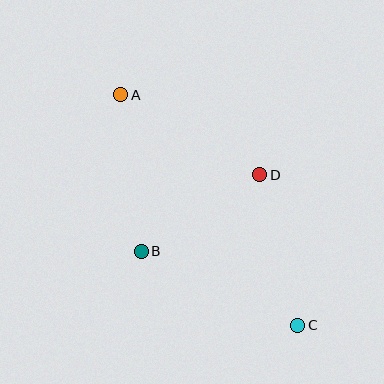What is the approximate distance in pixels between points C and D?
The distance between C and D is approximately 155 pixels.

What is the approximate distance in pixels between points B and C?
The distance between B and C is approximately 173 pixels.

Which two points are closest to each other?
Points B and D are closest to each other.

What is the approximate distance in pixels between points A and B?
The distance between A and B is approximately 158 pixels.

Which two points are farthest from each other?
Points A and C are farthest from each other.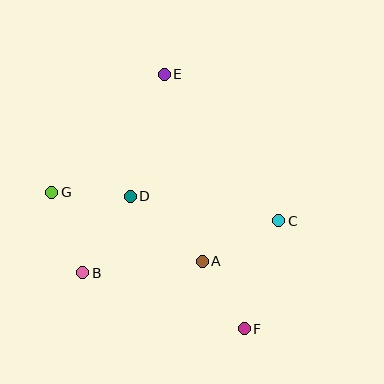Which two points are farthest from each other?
Points E and F are farthest from each other.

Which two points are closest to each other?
Points D and G are closest to each other.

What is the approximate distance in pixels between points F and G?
The distance between F and G is approximately 236 pixels.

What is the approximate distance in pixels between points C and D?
The distance between C and D is approximately 150 pixels.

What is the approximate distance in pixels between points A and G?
The distance between A and G is approximately 165 pixels.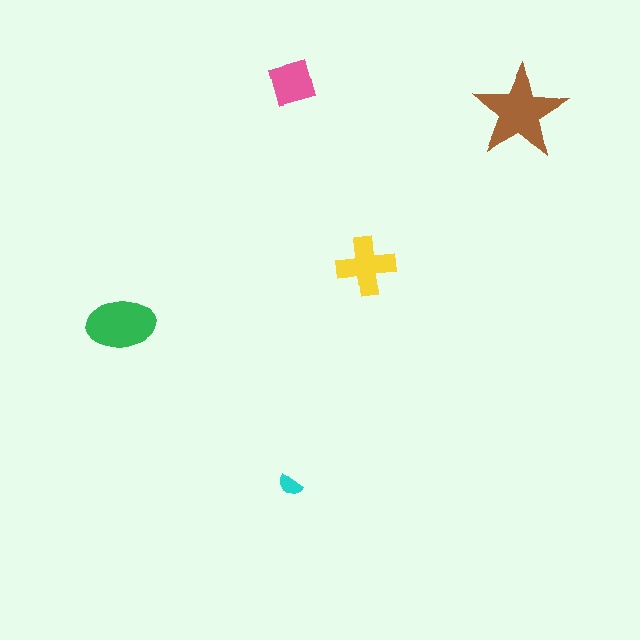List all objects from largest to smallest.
The brown star, the green ellipse, the yellow cross, the pink diamond, the cyan semicircle.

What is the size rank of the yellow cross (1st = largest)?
3rd.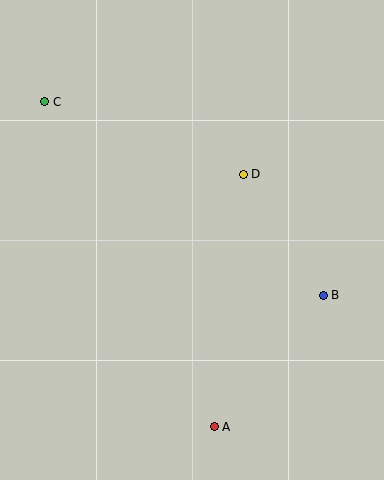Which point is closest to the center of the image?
Point D at (243, 174) is closest to the center.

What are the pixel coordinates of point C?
Point C is at (45, 102).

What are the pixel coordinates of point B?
Point B is at (323, 295).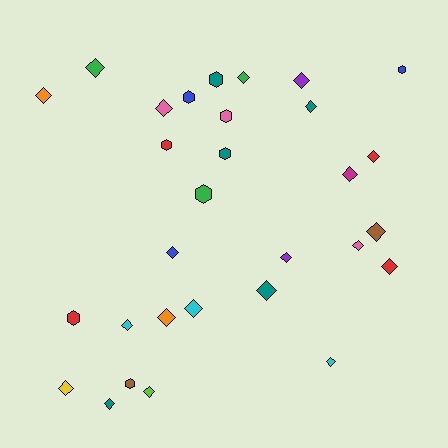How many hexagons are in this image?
There are 9 hexagons.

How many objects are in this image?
There are 30 objects.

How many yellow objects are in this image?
There is 1 yellow object.